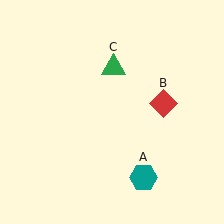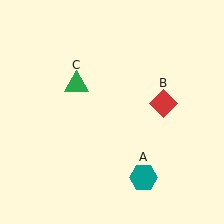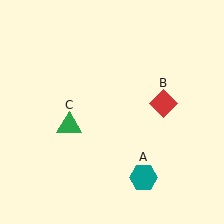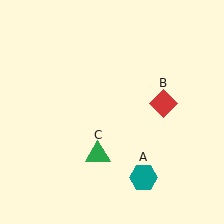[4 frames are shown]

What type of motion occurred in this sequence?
The green triangle (object C) rotated counterclockwise around the center of the scene.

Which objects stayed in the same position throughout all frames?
Teal hexagon (object A) and red diamond (object B) remained stationary.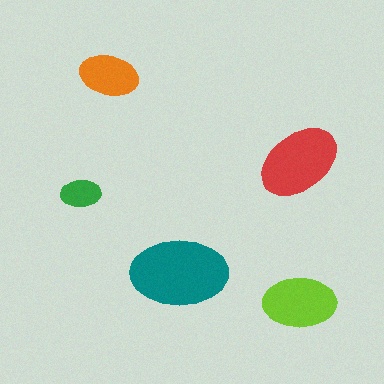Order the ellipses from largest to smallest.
the teal one, the red one, the lime one, the orange one, the green one.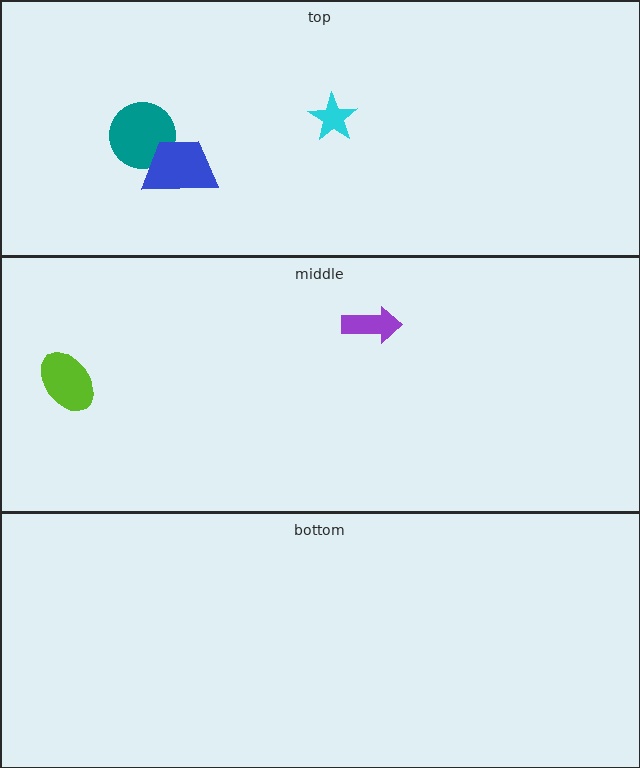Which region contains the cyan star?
The top region.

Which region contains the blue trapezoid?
The top region.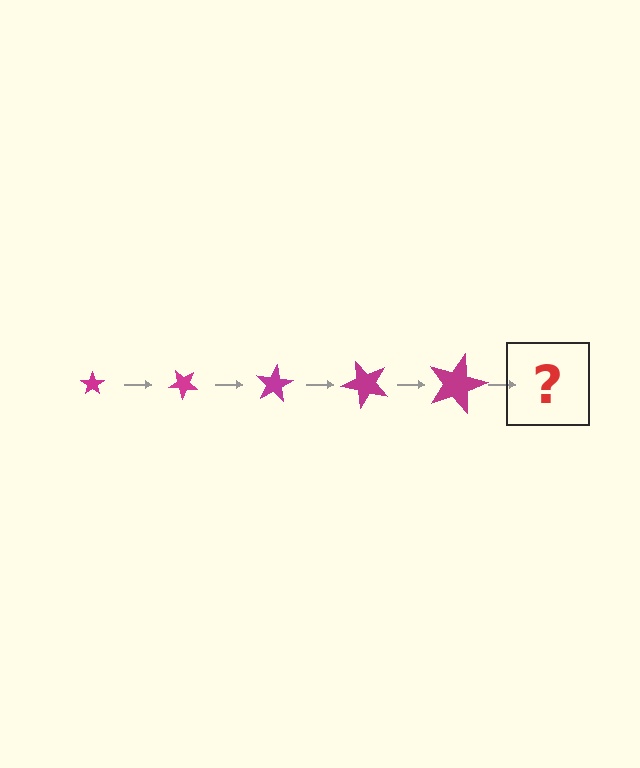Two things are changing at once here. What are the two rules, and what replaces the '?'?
The two rules are that the star grows larger each step and it rotates 40 degrees each step. The '?' should be a star, larger than the previous one and rotated 200 degrees from the start.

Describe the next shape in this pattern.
It should be a star, larger than the previous one and rotated 200 degrees from the start.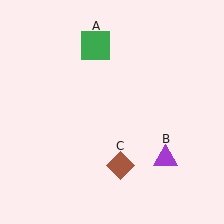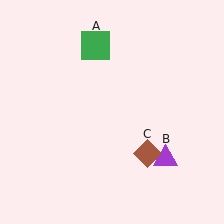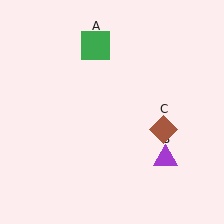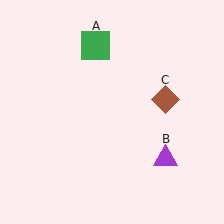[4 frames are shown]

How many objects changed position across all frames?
1 object changed position: brown diamond (object C).